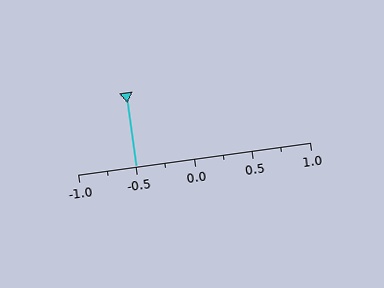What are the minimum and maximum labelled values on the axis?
The axis runs from -1.0 to 1.0.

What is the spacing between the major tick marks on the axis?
The major ticks are spaced 0.5 apart.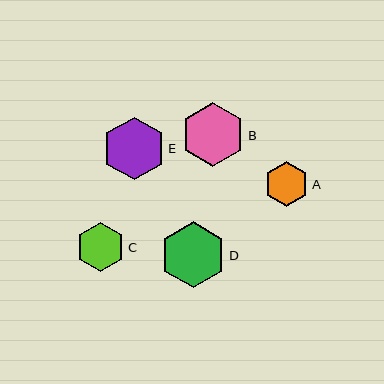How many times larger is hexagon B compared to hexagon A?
Hexagon B is approximately 1.4 times the size of hexagon A.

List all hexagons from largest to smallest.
From largest to smallest: D, B, E, C, A.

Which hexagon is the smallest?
Hexagon A is the smallest with a size of approximately 45 pixels.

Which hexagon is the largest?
Hexagon D is the largest with a size of approximately 66 pixels.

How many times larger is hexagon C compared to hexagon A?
Hexagon C is approximately 1.1 times the size of hexagon A.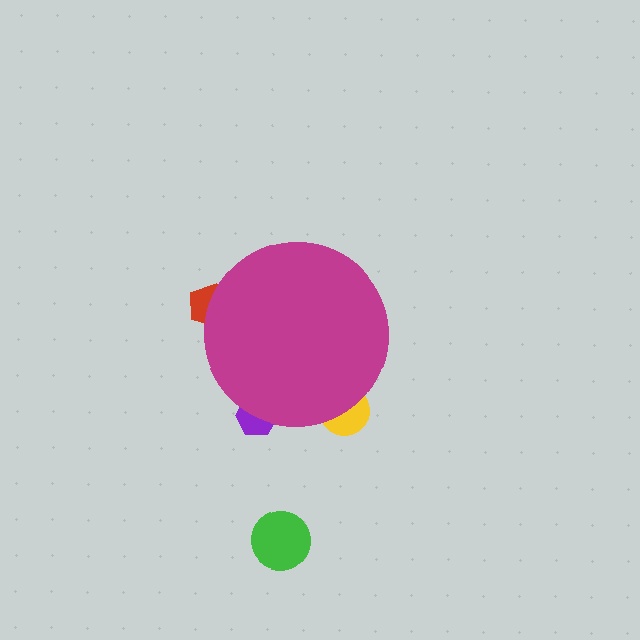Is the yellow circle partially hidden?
Yes, the yellow circle is partially hidden behind the magenta circle.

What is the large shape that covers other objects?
A magenta circle.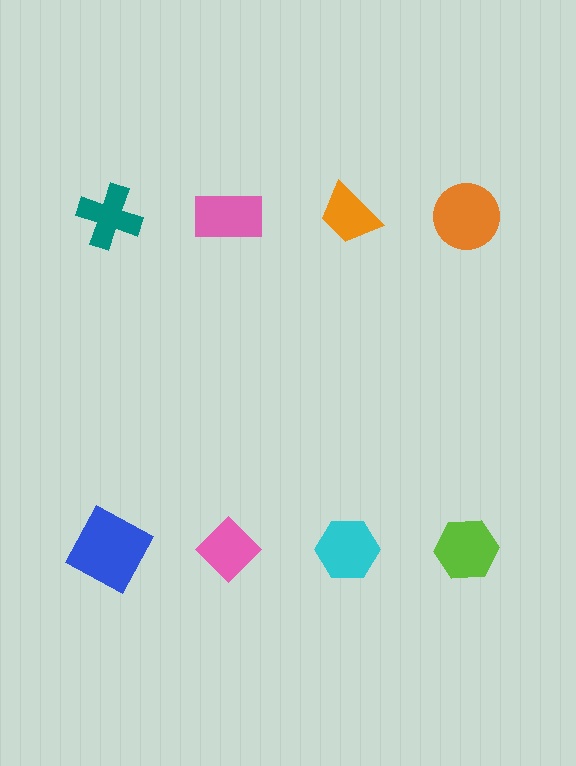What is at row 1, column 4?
An orange circle.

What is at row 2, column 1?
A blue square.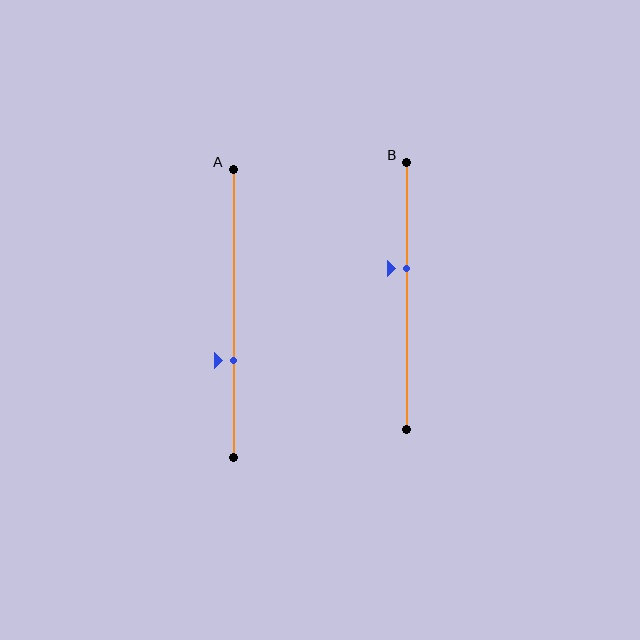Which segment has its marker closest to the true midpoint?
Segment B has its marker closest to the true midpoint.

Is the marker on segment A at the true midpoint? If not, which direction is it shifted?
No, the marker on segment A is shifted downward by about 16% of the segment length.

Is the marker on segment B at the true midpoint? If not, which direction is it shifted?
No, the marker on segment B is shifted upward by about 10% of the segment length.